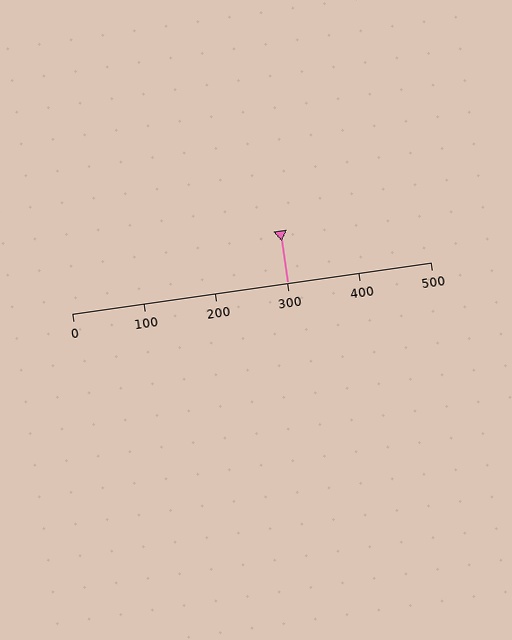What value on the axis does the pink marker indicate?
The marker indicates approximately 300.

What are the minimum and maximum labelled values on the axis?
The axis runs from 0 to 500.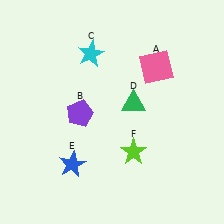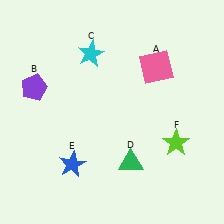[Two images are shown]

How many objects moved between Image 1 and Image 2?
3 objects moved between the two images.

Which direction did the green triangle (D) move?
The green triangle (D) moved down.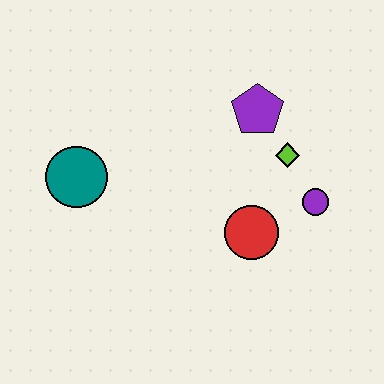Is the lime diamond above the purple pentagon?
No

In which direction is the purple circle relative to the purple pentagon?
The purple circle is below the purple pentagon.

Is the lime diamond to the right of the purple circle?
No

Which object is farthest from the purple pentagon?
The teal circle is farthest from the purple pentagon.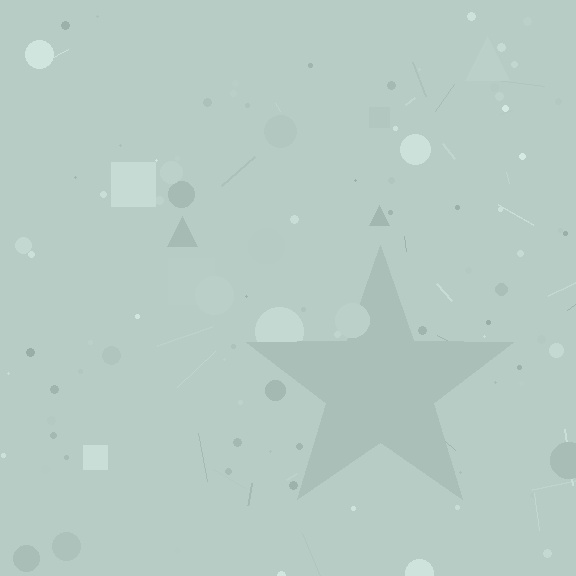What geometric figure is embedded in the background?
A star is embedded in the background.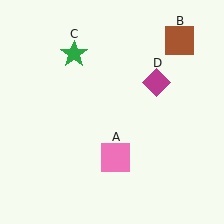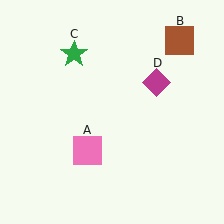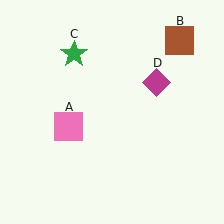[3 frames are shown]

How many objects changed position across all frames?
1 object changed position: pink square (object A).